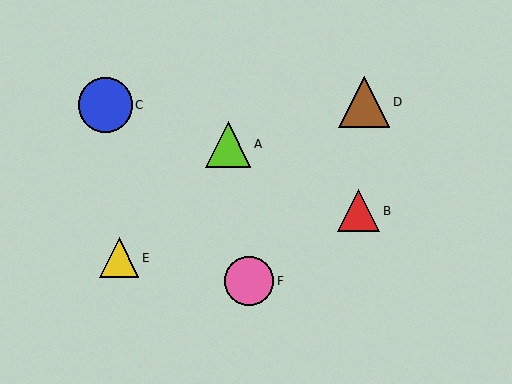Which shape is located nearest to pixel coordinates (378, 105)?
The brown triangle (labeled D) at (364, 102) is nearest to that location.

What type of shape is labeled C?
Shape C is a blue circle.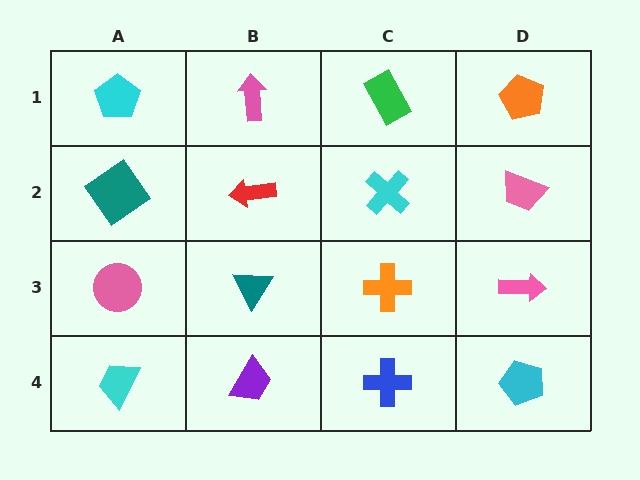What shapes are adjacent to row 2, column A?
A cyan pentagon (row 1, column A), a pink circle (row 3, column A), a red arrow (row 2, column B).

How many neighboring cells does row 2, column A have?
3.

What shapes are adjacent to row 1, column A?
A teal diamond (row 2, column A), a pink arrow (row 1, column B).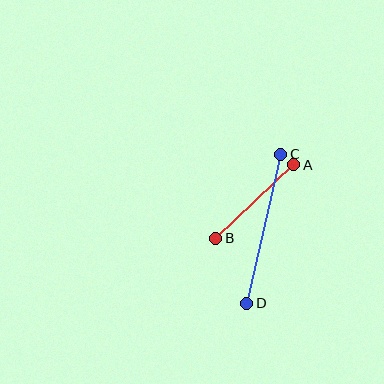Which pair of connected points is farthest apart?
Points C and D are farthest apart.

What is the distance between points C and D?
The distance is approximately 153 pixels.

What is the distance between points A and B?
The distance is approximately 107 pixels.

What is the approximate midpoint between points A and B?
The midpoint is at approximately (255, 202) pixels.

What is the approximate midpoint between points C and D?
The midpoint is at approximately (264, 229) pixels.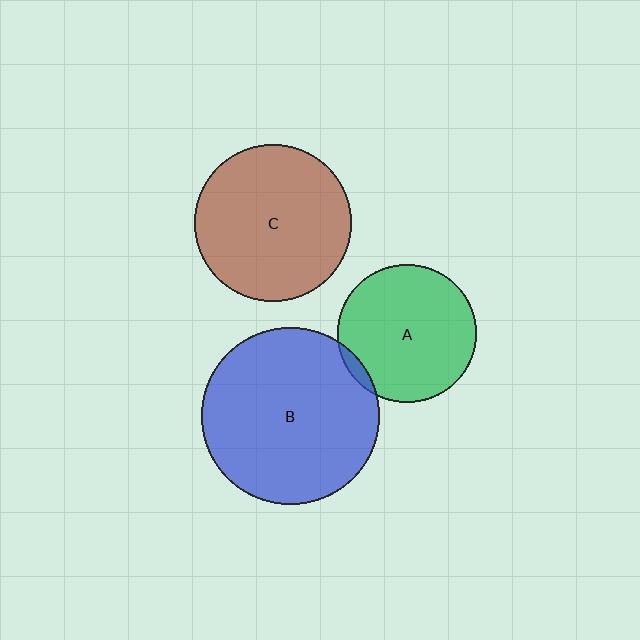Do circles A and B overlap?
Yes.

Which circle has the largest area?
Circle B (blue).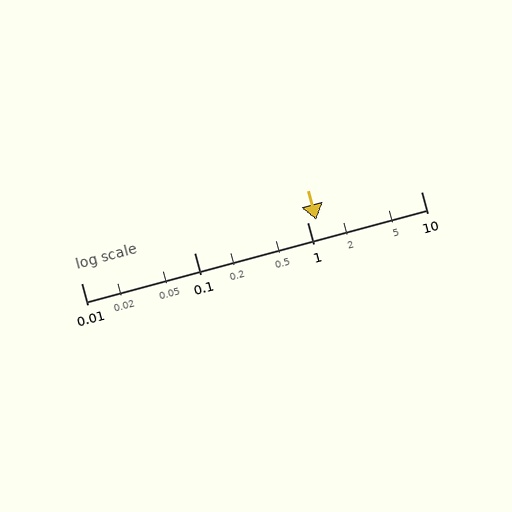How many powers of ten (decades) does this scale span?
The scale spans 3 decades, from 0.01 to 10.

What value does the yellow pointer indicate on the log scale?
The pointer indicates approximately 1.2.